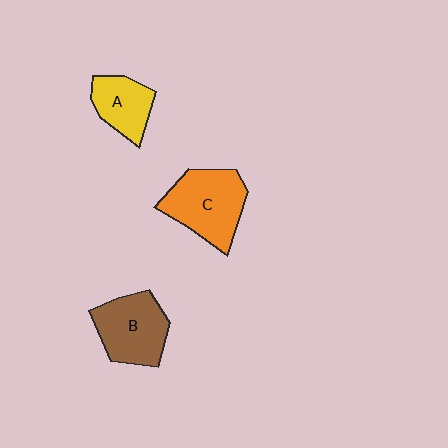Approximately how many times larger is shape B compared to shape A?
Approximately 1.4 times.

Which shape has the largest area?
Shape C (orange).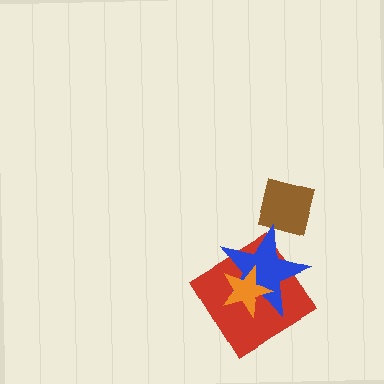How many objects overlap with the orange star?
2 objects overlap with the orange star.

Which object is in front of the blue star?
The orange star is in front of the blue star.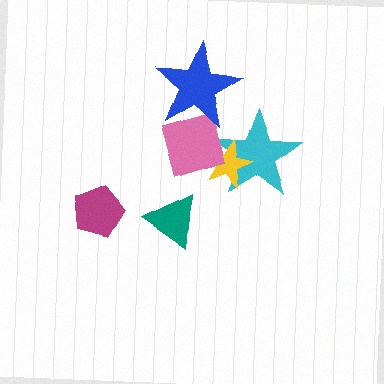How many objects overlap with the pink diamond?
3 objects overlap with the pink diamond.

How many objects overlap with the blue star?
1 object overlaps with the blue star.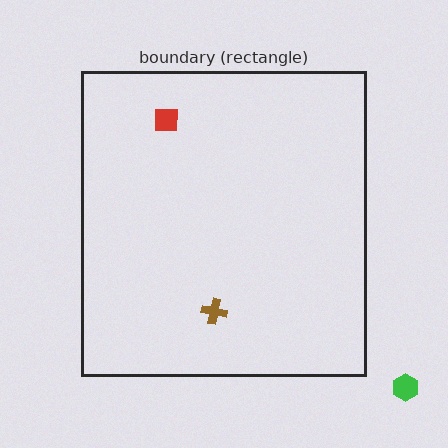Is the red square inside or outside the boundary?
Inside.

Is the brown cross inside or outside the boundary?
Inside.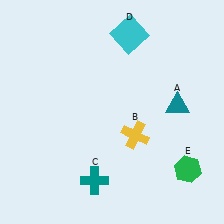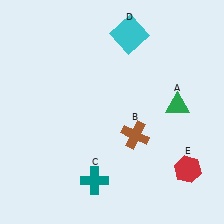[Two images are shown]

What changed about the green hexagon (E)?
In Image 1, E is green. In Image 2, it changed to red.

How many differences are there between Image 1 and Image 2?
There are 3 differences between the two images.